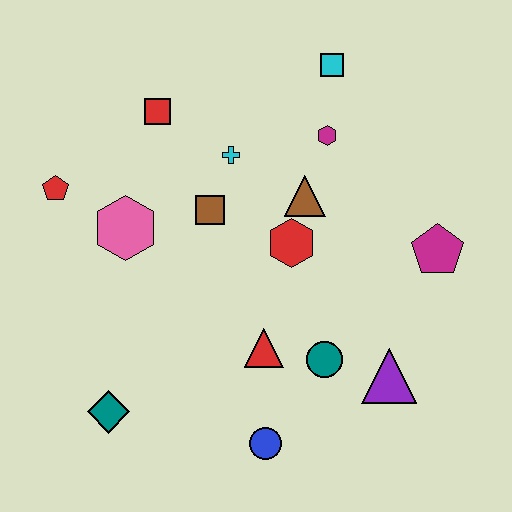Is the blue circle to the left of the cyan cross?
No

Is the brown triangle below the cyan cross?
Yes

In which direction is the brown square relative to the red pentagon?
The brown square is to the right of the red pentagon.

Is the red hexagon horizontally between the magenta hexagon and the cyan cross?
Yes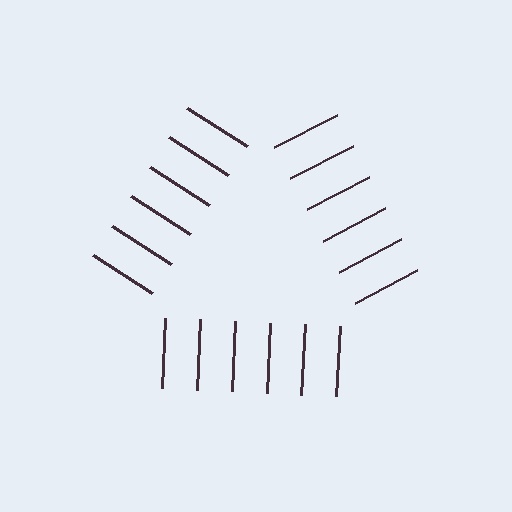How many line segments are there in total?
18 — 6 along each of the 3 edges.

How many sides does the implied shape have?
3 sides — the line-ends trace a triangle.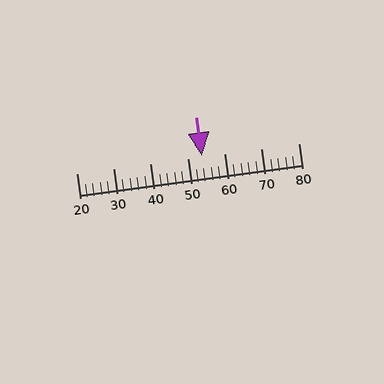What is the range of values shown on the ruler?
The ruler shows values from 20 to 80.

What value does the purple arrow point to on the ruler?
The purple arrow points to approximately 54.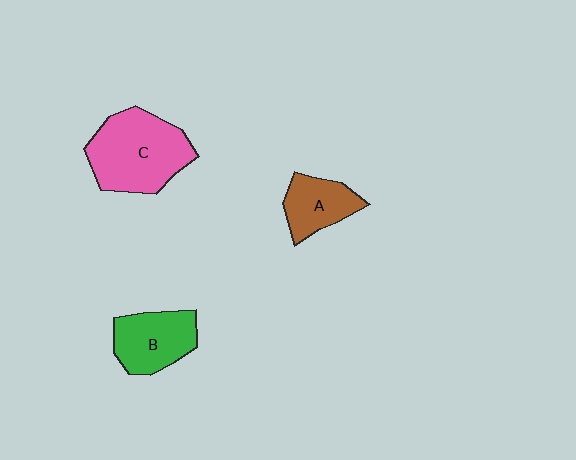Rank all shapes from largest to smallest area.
From largest to smallest: C (pink), B (green), A (brown).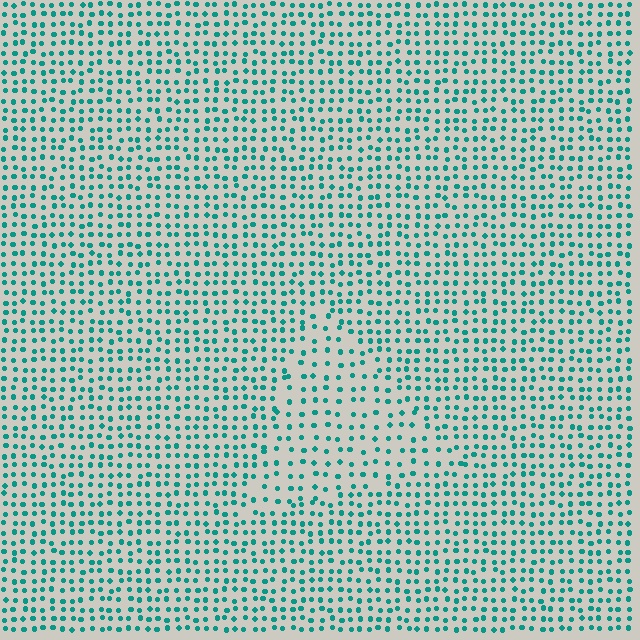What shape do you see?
I see a triangle.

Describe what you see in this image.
The image contains small teal elements arranged at two different densities. A triangle-shaped region is visible where the elements are less densely packed than the surrounding area.